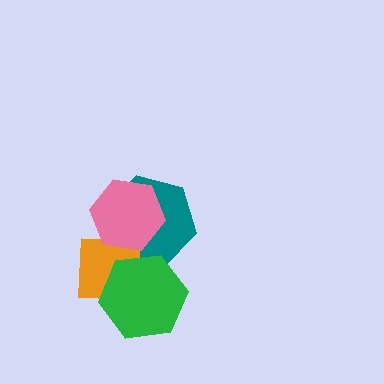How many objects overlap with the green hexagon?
2 objects overlap with the green hexagon.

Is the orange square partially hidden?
Yes, it is partially covered by another shape.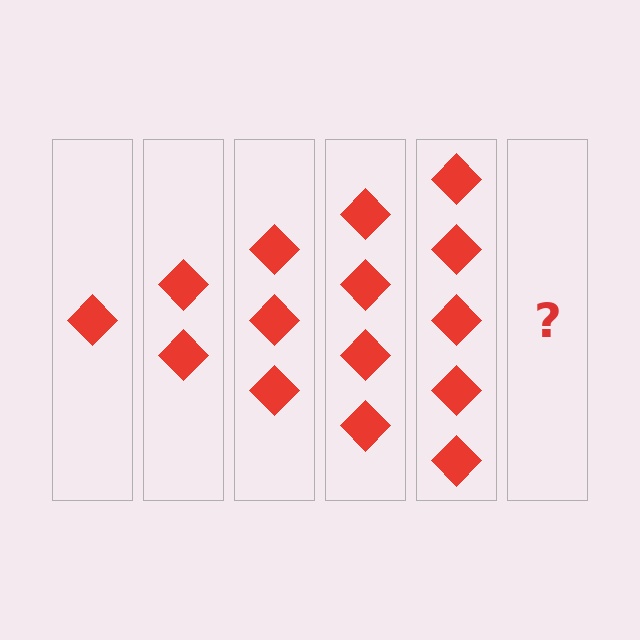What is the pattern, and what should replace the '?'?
The pattern is that each step adds one more diamond. The '?' should be 6 diamonds.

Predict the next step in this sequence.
The next step is 6 diamonds.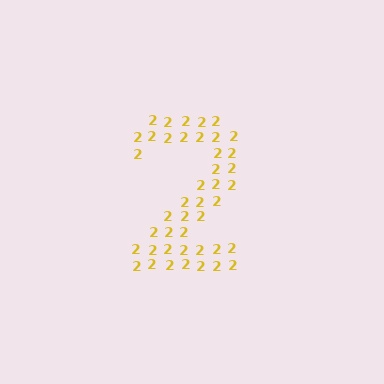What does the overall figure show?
The overall figure shows the digit 2.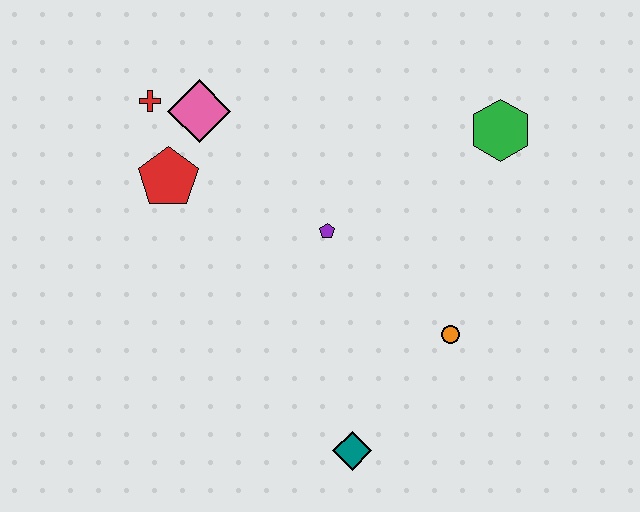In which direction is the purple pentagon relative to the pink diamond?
The purple pentagon is to the right of the pink diamond.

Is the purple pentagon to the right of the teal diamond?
No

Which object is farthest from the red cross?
The teal diamond is farthest from the red cross.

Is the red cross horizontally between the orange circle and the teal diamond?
No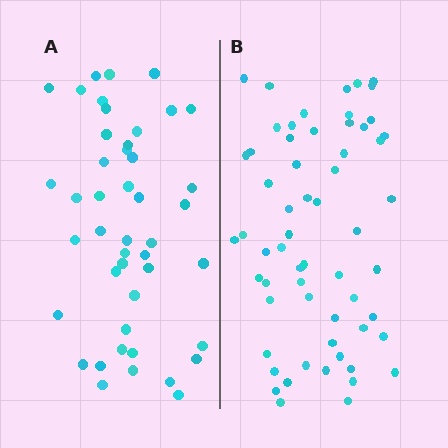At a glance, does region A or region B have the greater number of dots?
Region B (the right region) has more dots.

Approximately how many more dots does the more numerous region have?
Region B has approximately 15 more dots than region A.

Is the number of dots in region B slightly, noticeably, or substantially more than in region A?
Region B has noticeably more, but not dramatically so. The ratio is roughly 1.3 to 1.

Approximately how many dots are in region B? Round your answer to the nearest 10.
About 60 dots.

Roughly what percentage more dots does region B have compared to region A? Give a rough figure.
About 35% more.